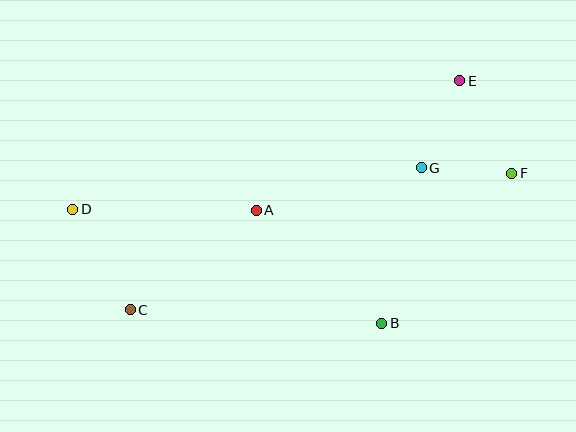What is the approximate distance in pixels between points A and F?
The distance between A and F is approximately 258 pixels.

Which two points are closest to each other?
Points F and G are closest to each other.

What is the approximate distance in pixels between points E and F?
The distance between E and F is approximately 106 pixels.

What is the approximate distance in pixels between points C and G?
The distance between C and G is approximately 324 pixels.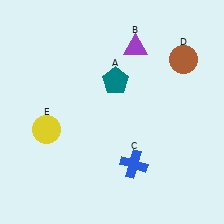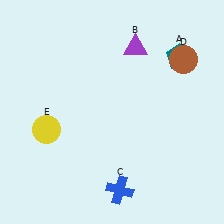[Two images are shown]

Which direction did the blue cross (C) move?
The blue cross (C) moved down.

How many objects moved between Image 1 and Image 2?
2 objects moved between the two images.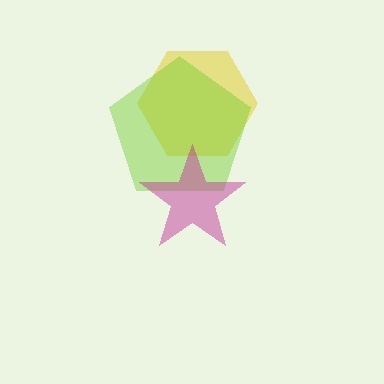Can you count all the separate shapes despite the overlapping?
Yes, there are 3 separate shapes.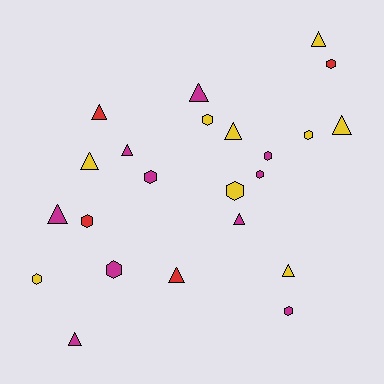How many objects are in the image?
There are 23 objects.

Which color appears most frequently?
Magenta, with 10 objects.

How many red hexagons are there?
There are 2 red hexagons.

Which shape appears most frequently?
Triangle, with 12 objects.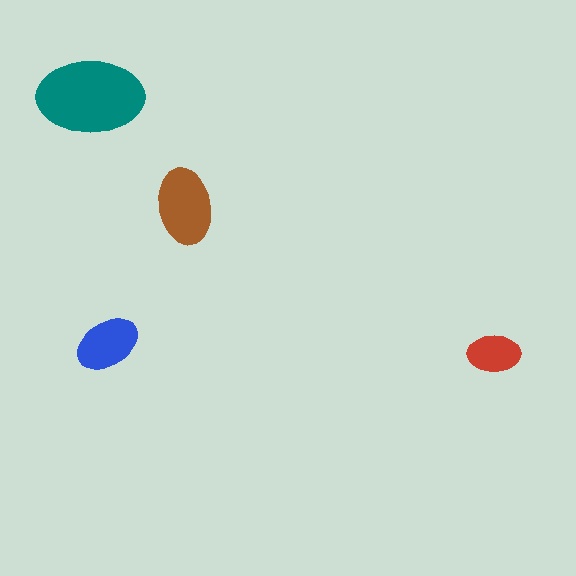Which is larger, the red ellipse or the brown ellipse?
The brown one.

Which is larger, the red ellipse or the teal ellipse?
The teal one.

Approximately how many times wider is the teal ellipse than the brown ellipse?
About 1.5 times wider.